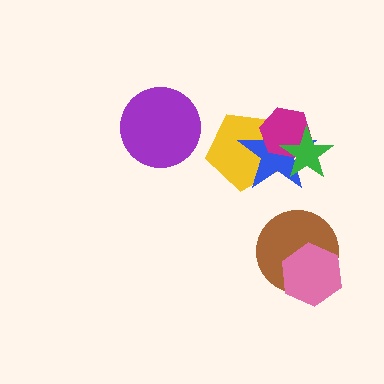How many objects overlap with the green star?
3 objects overlap with the green star.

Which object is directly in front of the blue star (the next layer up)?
The magenta hexagon is directly in front of the blue star.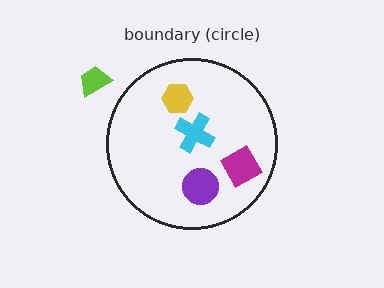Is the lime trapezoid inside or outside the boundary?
Outside.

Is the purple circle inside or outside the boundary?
Inside.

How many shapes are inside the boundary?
4 inside, 1 outside.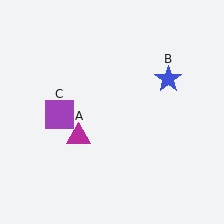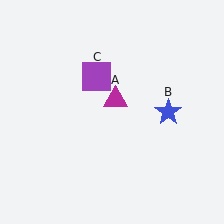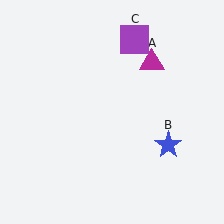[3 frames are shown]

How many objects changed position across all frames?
3 objects changed position: magenta triangle (object A), blue star (object B), purple square (object C).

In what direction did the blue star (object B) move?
The blue star (object B) moved down.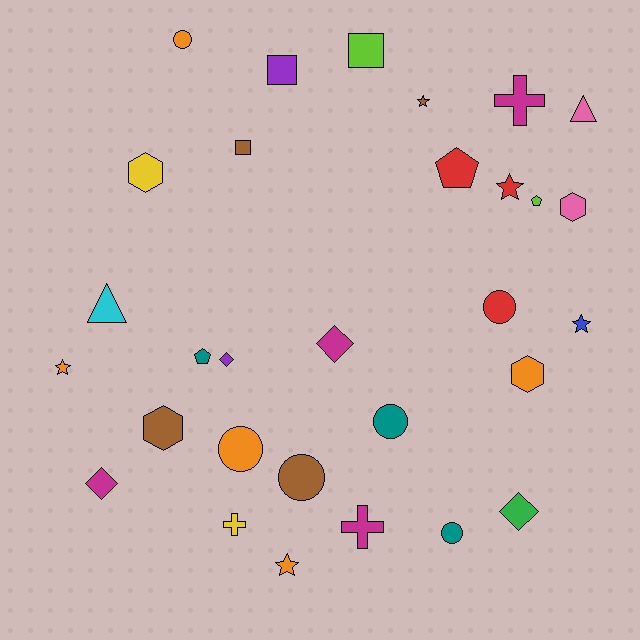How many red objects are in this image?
There are 3 red objects.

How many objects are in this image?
There are 30 objects.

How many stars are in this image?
There are 5 stars.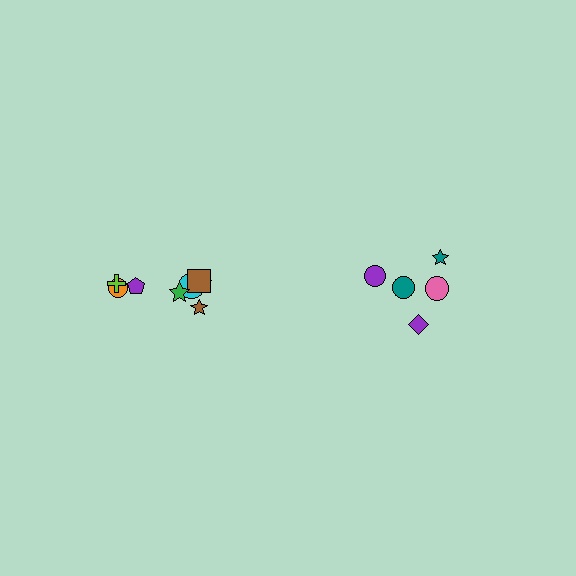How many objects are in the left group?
There are 8 objects.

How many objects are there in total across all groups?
There are 14 objects.